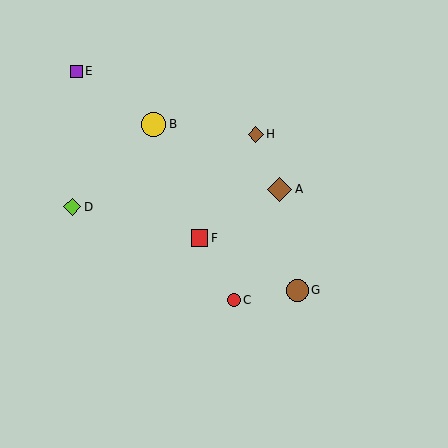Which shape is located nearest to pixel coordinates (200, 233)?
The red square (labeled F) at (199, 238) is nearest to that location.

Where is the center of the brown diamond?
The center of the brown diamond is at (256, 134).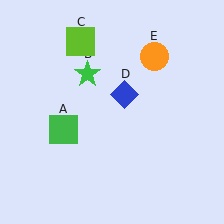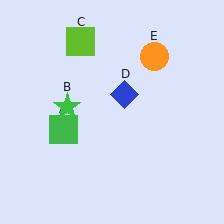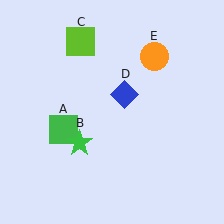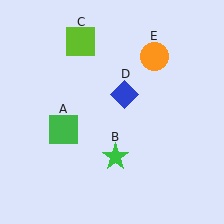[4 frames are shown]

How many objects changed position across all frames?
1 object changed position: green star (object B).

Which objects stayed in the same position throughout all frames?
Green square (object A) and lime square (object C) and blue diamond (object D) and orange circle (object E) remained stationary.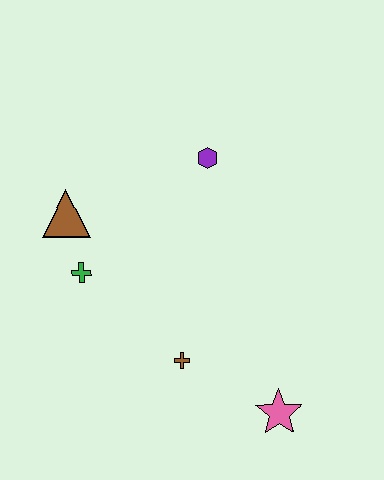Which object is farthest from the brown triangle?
The pink star is farthest from the brown triangle.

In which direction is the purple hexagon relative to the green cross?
The purple hexagon is to the right of the green cross.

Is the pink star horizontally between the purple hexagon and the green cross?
No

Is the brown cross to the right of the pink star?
No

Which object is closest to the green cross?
The brown triangle is closest to the green cross.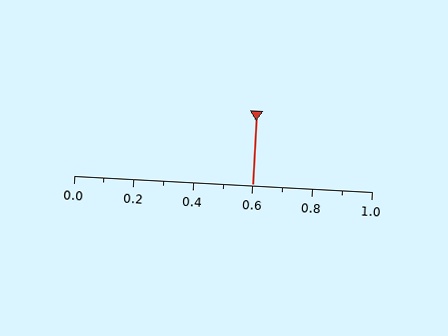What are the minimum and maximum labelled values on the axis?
The axis runs from 0.0 to 1.0.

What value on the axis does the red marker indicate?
The marker indicates approximately 0.6.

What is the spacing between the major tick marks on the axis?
The major ticks are spaced 0.2 apart.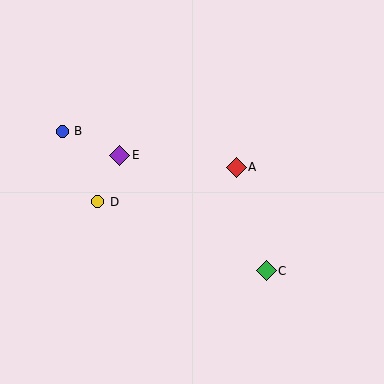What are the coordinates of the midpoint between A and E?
The midpoint between A and E is at (178, 161).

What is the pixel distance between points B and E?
The distance between B and E is 63 pixels.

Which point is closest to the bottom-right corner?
Point C is closest to the bottom-right corner.